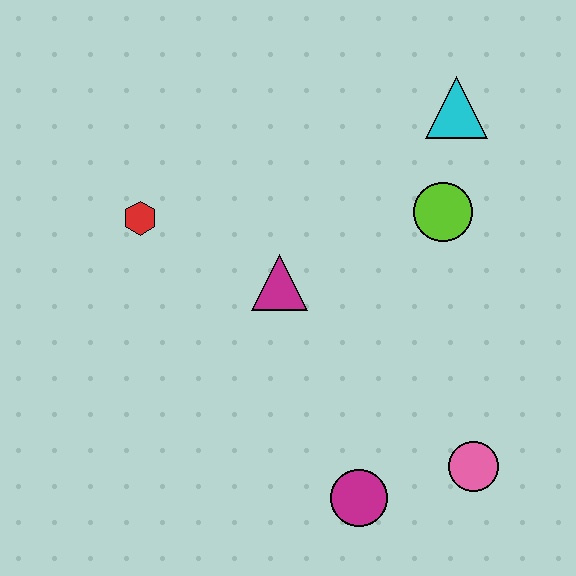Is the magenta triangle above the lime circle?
No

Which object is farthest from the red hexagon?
The pink circle is farthest from the red hexagon.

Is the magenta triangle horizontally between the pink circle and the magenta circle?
No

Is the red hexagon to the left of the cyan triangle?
Yes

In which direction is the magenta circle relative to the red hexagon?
The magenta circle is below the red hexagon.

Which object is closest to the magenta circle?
The pink circle is closest to the magenta circle.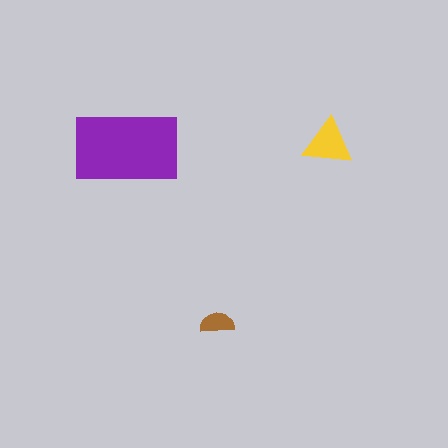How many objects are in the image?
There are 3 objects in the image.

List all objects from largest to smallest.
The purple rectangle, the yellow triangle, the brown semicircle.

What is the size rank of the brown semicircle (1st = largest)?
3rd.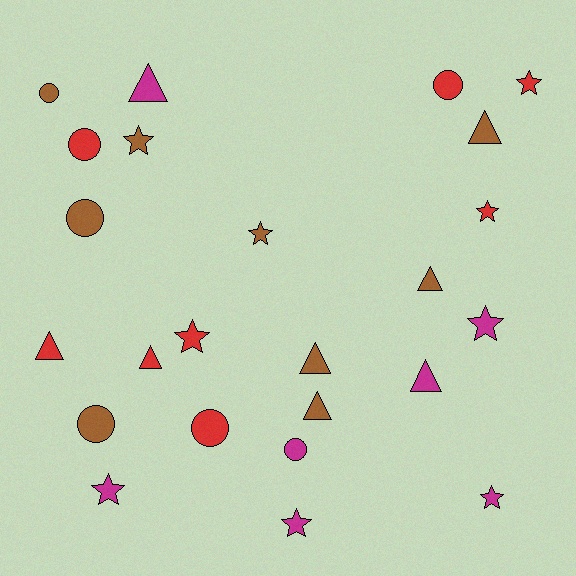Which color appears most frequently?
Brown, with 9 objects.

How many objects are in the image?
There are 24 objects.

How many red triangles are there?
There are 2 red triangles.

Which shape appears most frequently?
Star, with 9 objects.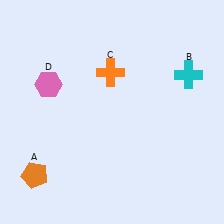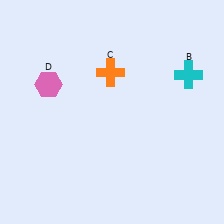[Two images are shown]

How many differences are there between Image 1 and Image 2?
There is 1 difference between the two images.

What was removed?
The orange pentagon (A) was removed in Image 2.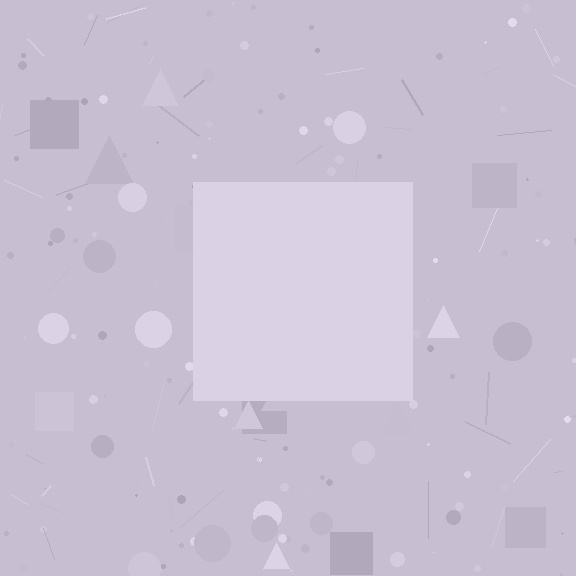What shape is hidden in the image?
A square is hidden in the image.